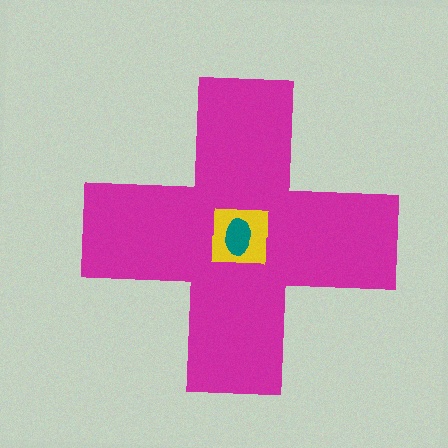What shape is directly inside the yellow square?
The teal ellipse.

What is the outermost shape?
The magenta cross.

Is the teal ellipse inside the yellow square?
Yes.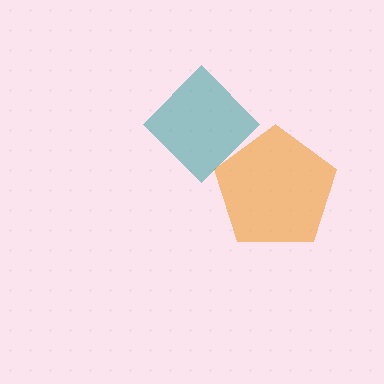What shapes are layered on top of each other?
The layered shapes are: an orange pentagon, a teal diamond.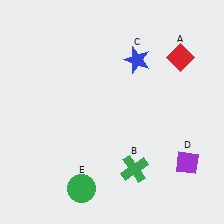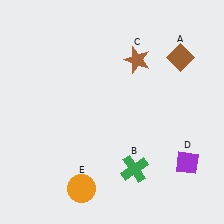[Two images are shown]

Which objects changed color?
A changed from red to brown. C changed from blue to brown. E changed from green to orange.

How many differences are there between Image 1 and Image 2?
There are 3 differences between the two images.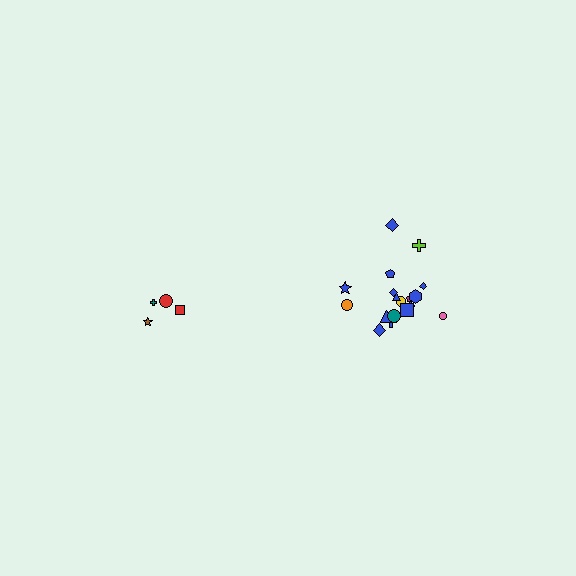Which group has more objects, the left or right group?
The right group.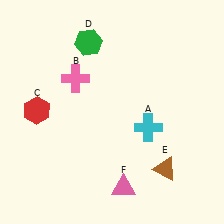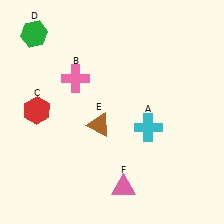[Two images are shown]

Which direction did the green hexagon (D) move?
The green hexagon (D) moved left.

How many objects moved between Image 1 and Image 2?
2 objects moved between the two images.